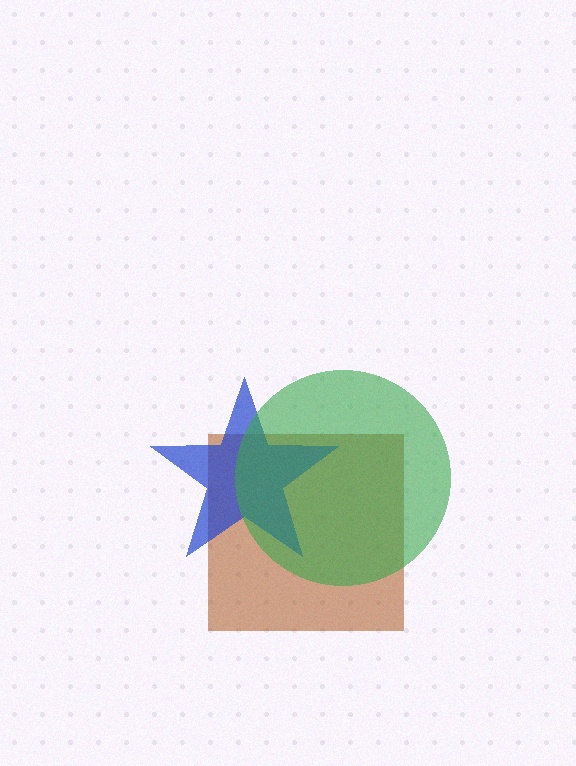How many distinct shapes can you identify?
There are 3 distinct shapes: a brown square, a blue star, a green circle.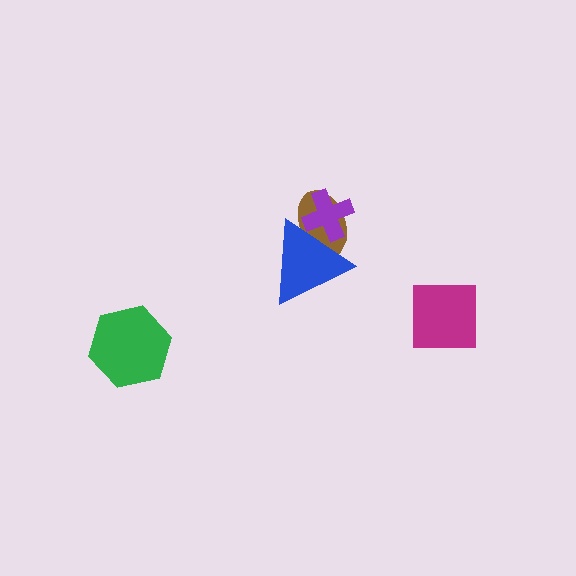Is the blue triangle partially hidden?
No, no other shape covers it.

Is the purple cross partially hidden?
Yes, it is partially covered by another shape.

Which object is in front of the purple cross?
The blue triangle is in front of the purple cross.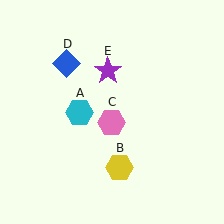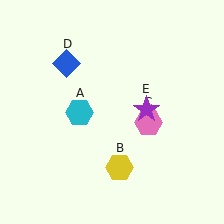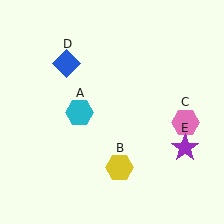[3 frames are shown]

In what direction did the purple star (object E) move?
The purple star (object E) moved down and to the right.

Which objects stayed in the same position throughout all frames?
Cyan hexagon (object A) and yellow hexagon (object B) and blue diamond (object D) remained stationary.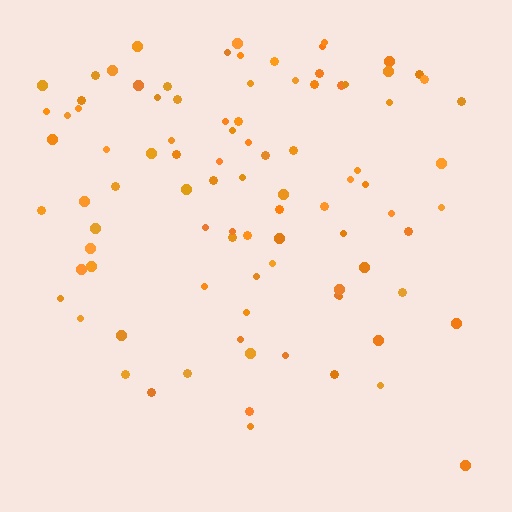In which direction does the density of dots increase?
From bottom to top, with the top side densest.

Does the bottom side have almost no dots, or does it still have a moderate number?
Still a moderate number, just noticeably fewer than the top.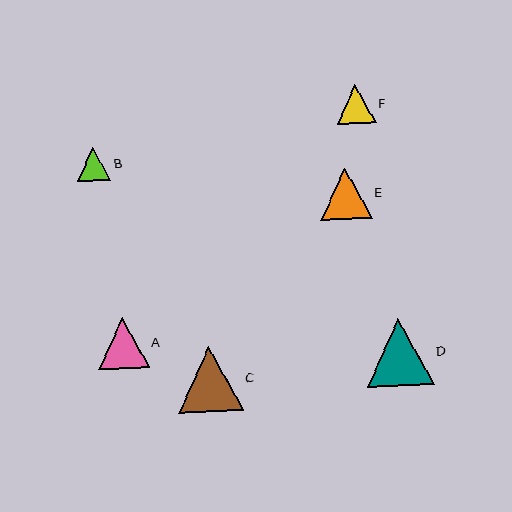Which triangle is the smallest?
Triangle B is the smallest with a size of approximately 33 pixels.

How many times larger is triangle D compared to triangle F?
Triangle D is approximately 1.7 times the size of triangle F.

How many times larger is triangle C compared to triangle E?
Triangle C is approximately 1.2 times the size of triangle E.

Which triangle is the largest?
Triangle D is the largest with a size of approximately 67 pixels.